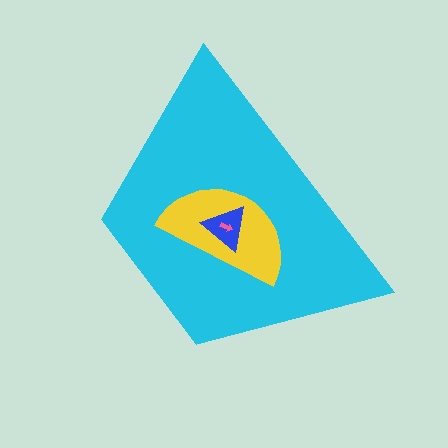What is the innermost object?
The pink arrow.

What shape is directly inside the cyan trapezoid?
The yellow semicircle.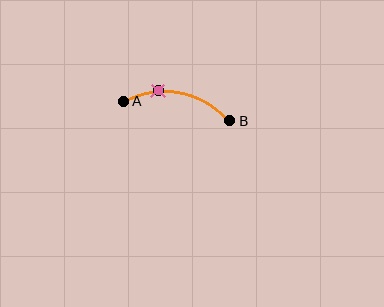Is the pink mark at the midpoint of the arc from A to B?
No. The pink mark lies on the arc but is closer to endpoint A. The arc midpoint would be at the point on the curve equidistant along the arc from both A and B.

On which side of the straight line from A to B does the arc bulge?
The arc bulges above the straight line connecting A and B.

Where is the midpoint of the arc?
The arc midpoint is the point on the curve farthest from the straight line joining A and B. It sits above that line.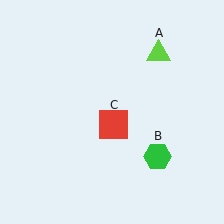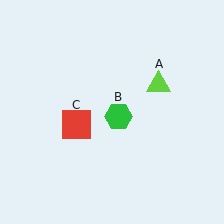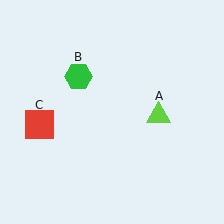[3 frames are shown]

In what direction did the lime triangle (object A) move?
The lime triangle (object A) moved down.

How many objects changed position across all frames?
3 objects changed position: lime triangle (object A), green hexagon (object B), red square (object C).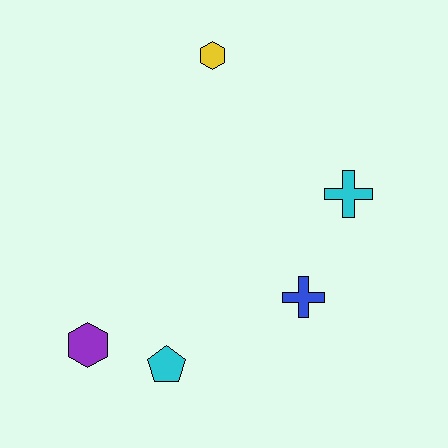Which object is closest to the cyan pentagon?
The purple hexagon is closest to the cyan pentagon.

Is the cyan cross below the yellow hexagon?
Yes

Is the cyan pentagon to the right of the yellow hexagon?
No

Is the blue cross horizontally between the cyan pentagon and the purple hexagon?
No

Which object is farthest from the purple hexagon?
The yellow hexagon is farthest from the purple hexagon.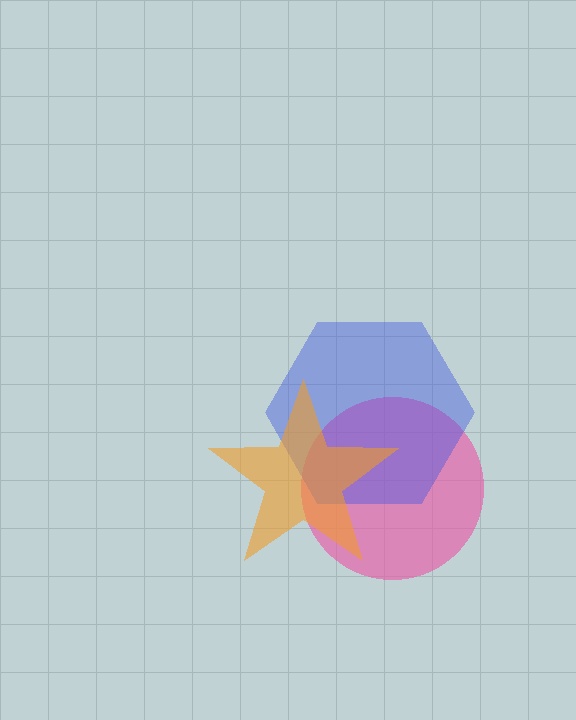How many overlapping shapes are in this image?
There are 3 overlapping shapes in the image.